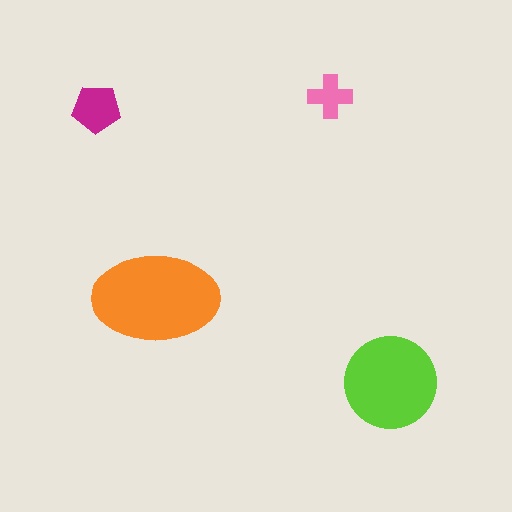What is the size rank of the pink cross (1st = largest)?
4th.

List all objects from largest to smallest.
The orange ellipse, the lime circle, the magenta pentagon, the pink cross.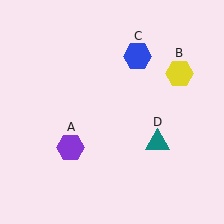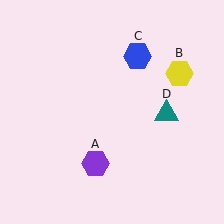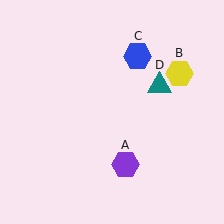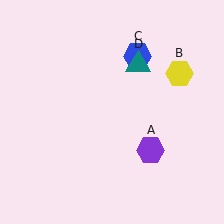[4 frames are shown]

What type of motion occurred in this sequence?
The purple hexagon (object A), teal triangle (object D) rotated counterclockwise around the center of the scene.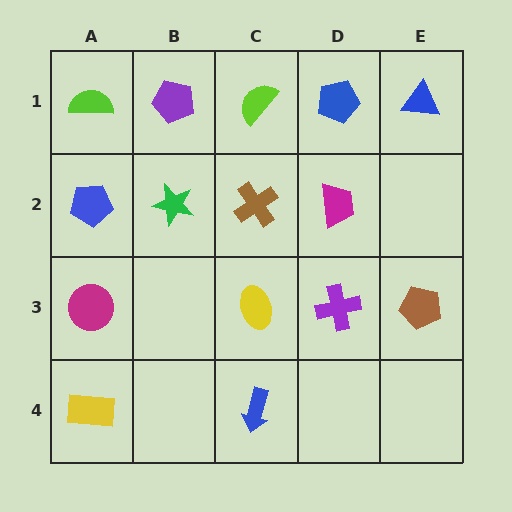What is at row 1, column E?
A blue triangle.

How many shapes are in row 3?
4 shapes.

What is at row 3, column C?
A yellow ellipse.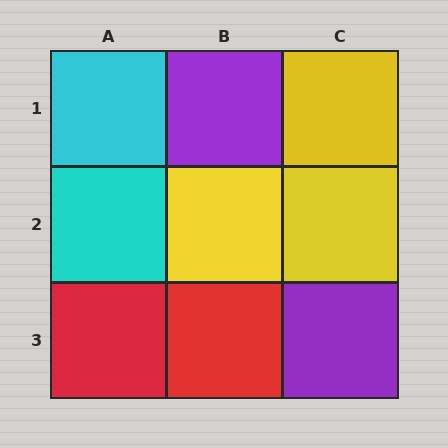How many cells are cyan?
2 cells are cyan.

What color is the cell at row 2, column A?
Cyan.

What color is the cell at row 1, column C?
Yellow.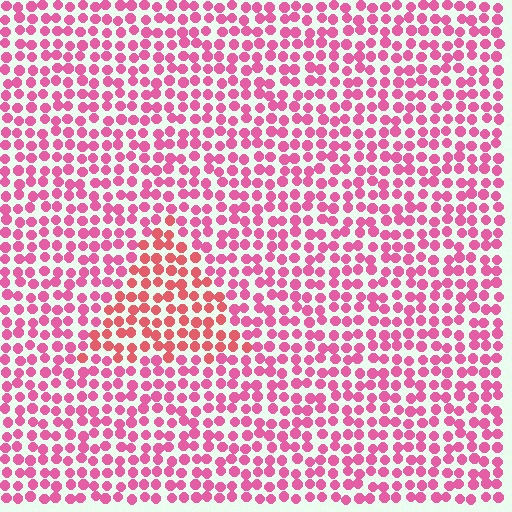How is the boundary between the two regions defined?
The boundary is defined purely by a slight shift in hue (about 26 degrees). Spacing, size, and orientation are identical on both sides.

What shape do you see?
I see a triangle.